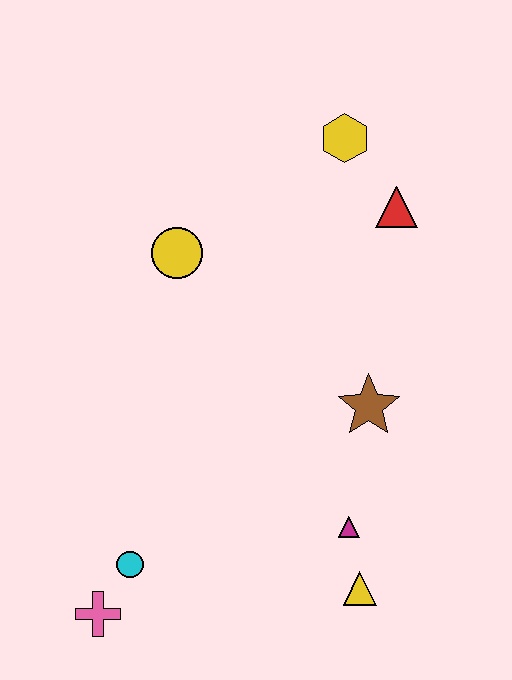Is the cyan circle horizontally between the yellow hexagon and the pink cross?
Yes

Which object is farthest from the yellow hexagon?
The pink cross is farthest from the yellow hexagon.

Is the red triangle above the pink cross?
Yes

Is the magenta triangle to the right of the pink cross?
Yes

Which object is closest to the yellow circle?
The yellow hexagon is closest to the yellow circle.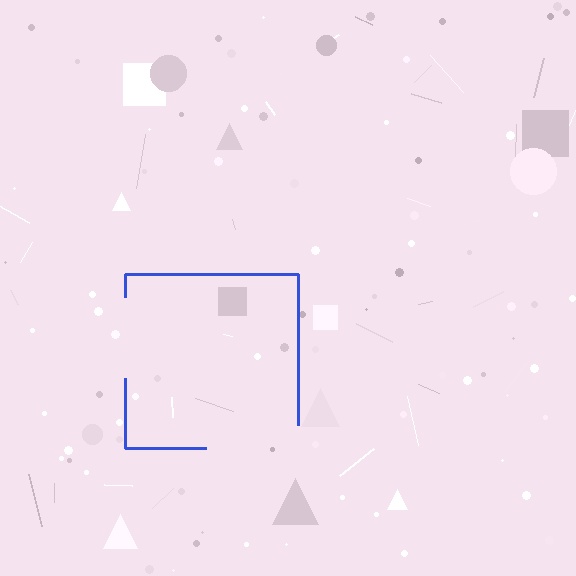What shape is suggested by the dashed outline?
The dashed outline suggests a square.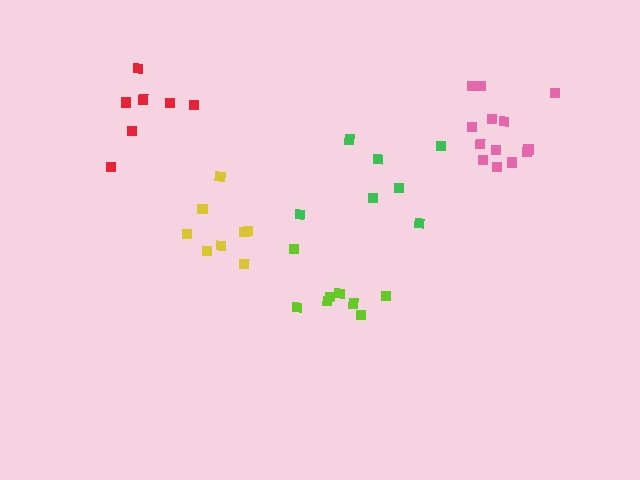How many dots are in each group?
Group 1: 7 dots, Group 2: 13 dots, Group 3: 7 dots, Group 4: 8 dots, Group 5: 8 dots (43 total).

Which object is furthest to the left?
The red cluster is leftmost.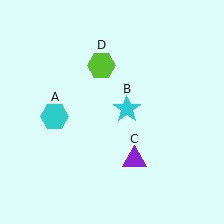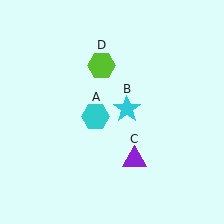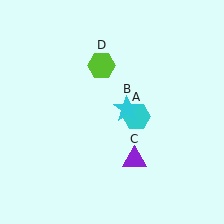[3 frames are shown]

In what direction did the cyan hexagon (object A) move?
The cyan hexagon (object A) moved right.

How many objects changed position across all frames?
1 object changed position: cyan hexagon (object A).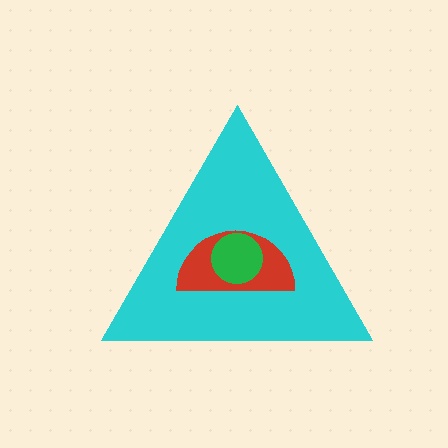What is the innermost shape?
The green circle.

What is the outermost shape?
The cyan triangle.